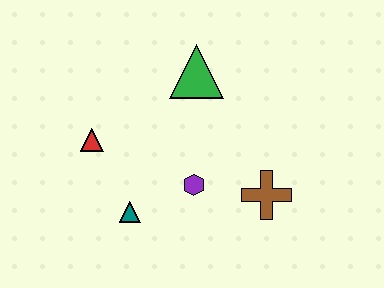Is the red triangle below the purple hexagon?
No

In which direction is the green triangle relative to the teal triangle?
The green triangle is above the teal triangle.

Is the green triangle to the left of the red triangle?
No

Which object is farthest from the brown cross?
The red triangle is farthest from the brown cross.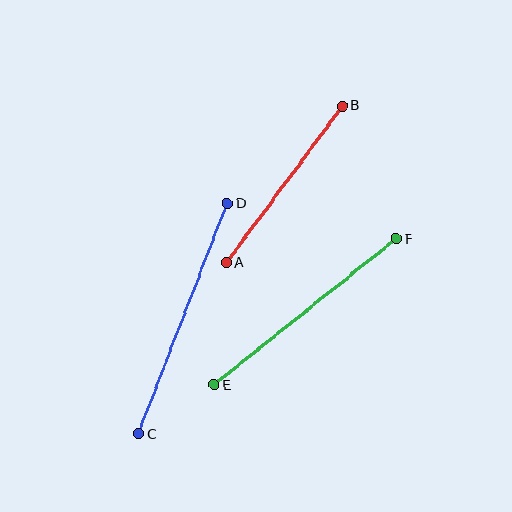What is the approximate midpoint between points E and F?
The midpoint is at approximately (305, 312) pixels.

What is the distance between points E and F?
The distance is approximately 233 pixels.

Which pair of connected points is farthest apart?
Points C and D are farthest apart.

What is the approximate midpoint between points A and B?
The midpoint is at approximately (285, 184) pixels.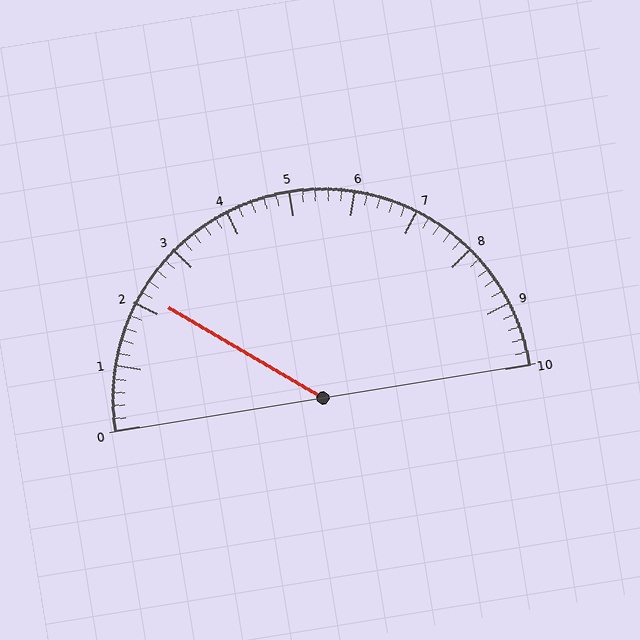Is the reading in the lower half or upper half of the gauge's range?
The reading is in the lower half of the range (0 to 10).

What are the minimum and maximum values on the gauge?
The gauge ranges from 0 to 10.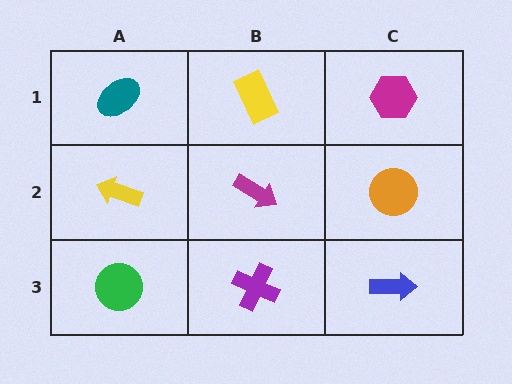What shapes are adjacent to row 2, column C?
A magenta hexagon (row 1, column C), a blue arrow (row 3, column C), a magenta arrow (row 2, column B).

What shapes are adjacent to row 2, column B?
A yellow rectangle (row 1, column B), a purple cross (row 3, column B), a yellow arrow (row 2, column A), an orange circle (row 2, column C).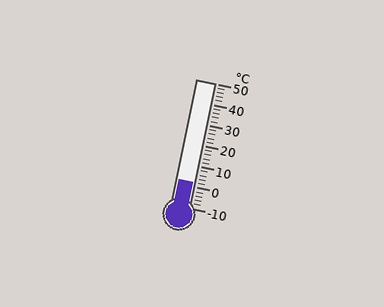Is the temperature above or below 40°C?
The temperature is below 40°C.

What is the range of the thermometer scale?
The thermometer scale ranges from -10°C to 50°C.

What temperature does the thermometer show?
The thermometer shows approximately 2°C.